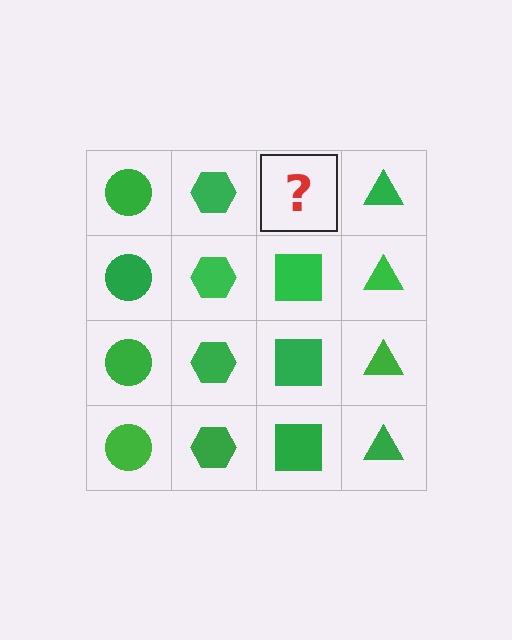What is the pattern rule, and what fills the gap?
The rule is that each column has a consistent shape. The gap should be filled with a green square.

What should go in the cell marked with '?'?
The missing cell should contain a green square.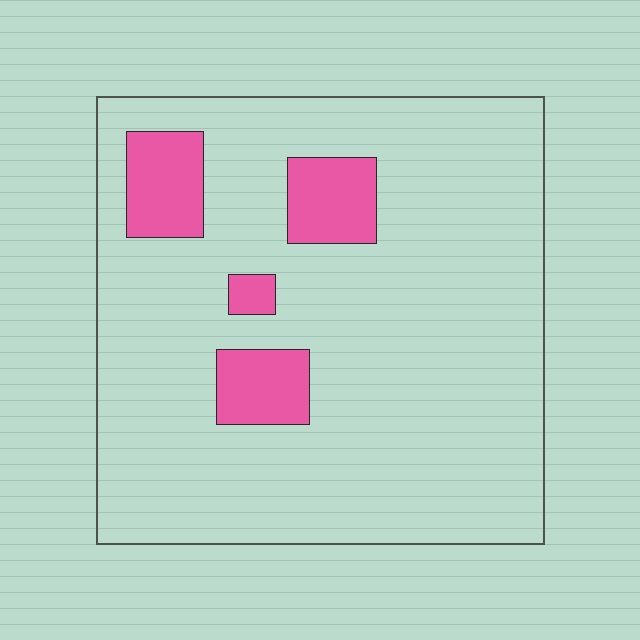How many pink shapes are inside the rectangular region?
4.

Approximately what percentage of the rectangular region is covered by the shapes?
Approximately 15%.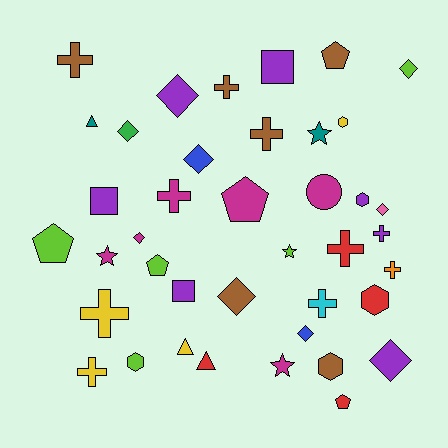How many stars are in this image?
There are 4 stars.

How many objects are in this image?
There are 40 objects.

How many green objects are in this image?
There is 1 green object.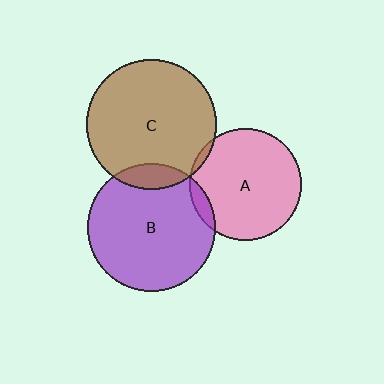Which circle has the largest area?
Circle C (brown).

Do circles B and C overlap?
Yes.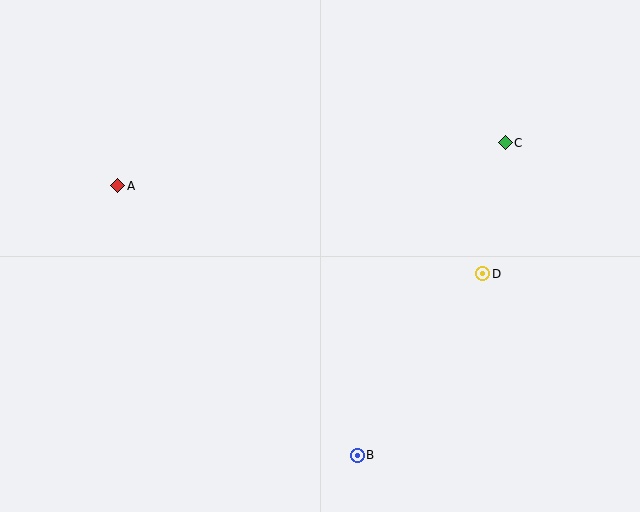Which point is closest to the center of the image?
Point D at (483, 274) is closest to the center.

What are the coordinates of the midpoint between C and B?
The midpoint between C and B is at (431, 299).